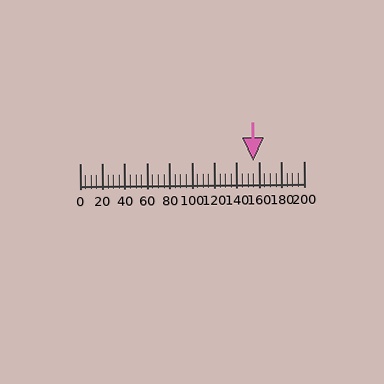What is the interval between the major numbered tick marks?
The major tick marks are spaced 20 units apart.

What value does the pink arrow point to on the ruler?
The pink arrow points to approximately 155.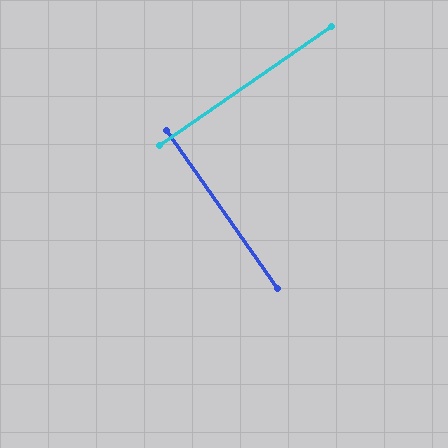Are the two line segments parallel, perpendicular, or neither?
Perpendicular — they meet at approximately 90°.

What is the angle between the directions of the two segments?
Approximately 90 degrees.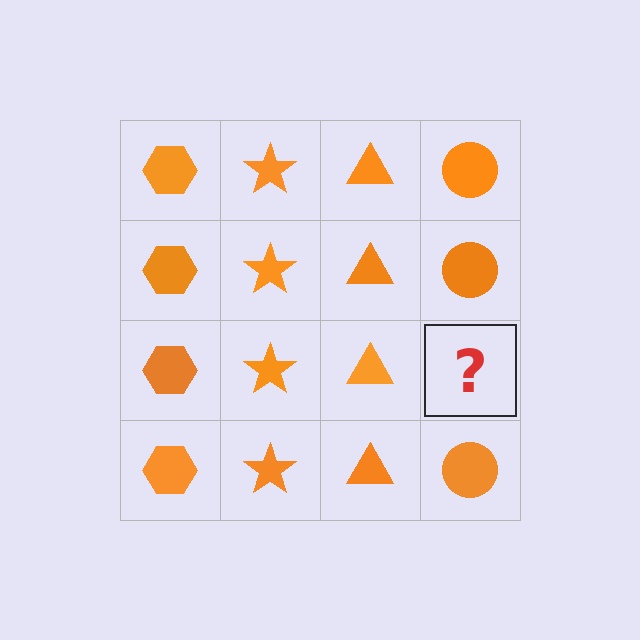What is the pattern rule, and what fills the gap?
The rule is that each column has a consistent shape. The gap should be filled with an orange circle.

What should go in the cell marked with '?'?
The missing cell should contain an orange circle.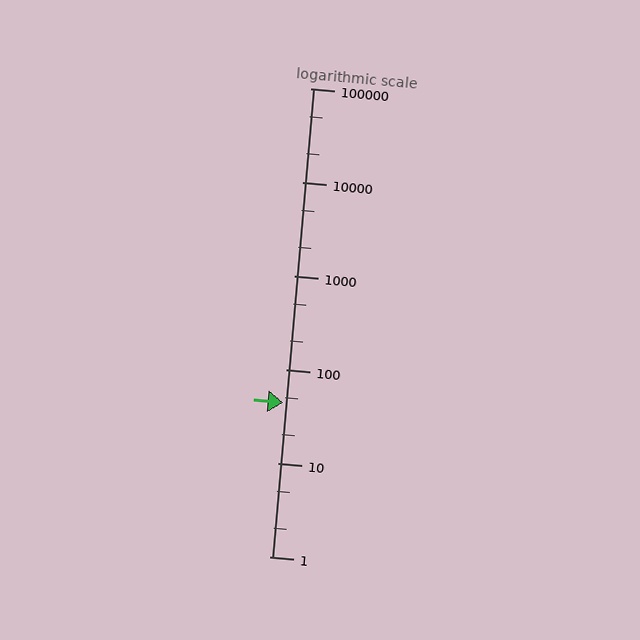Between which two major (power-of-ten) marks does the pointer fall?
The pointer is between 10 and 100.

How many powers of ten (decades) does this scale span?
The scale spans 5 decades, from 1 to 100000.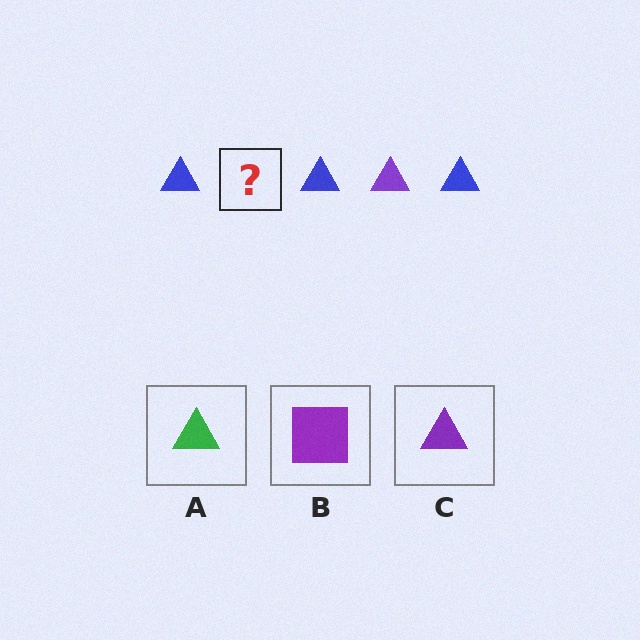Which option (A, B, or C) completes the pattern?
C.